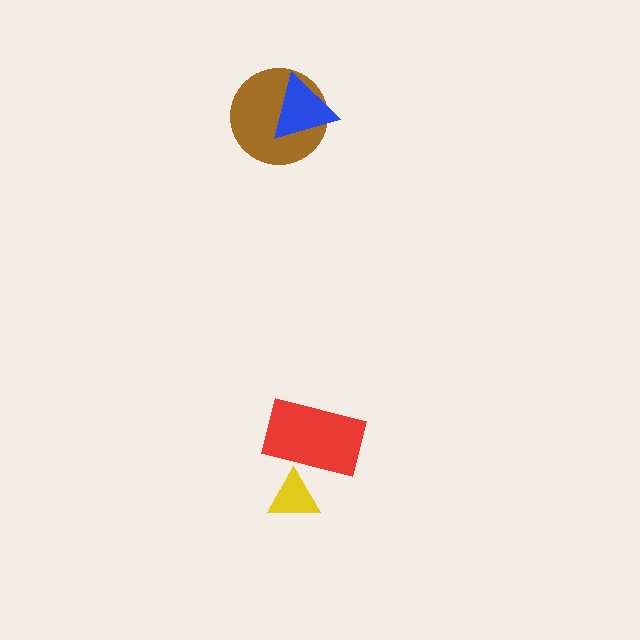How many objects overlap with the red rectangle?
1 object overlaps with the red rectangle.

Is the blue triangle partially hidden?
No, no other shape covers it.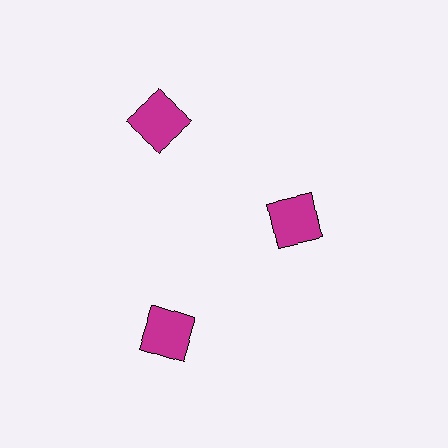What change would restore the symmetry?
The symmetry would be restored by moving it outward, back onto the ring so that all 3 squares sit at equal angles and equal distance from the center.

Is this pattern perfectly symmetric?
No. The 3 magenta squares are arranged in a ring, but one element near the 3 o'clock position is pulled inward toward the center, breaking the 3-fold rotational symmetry.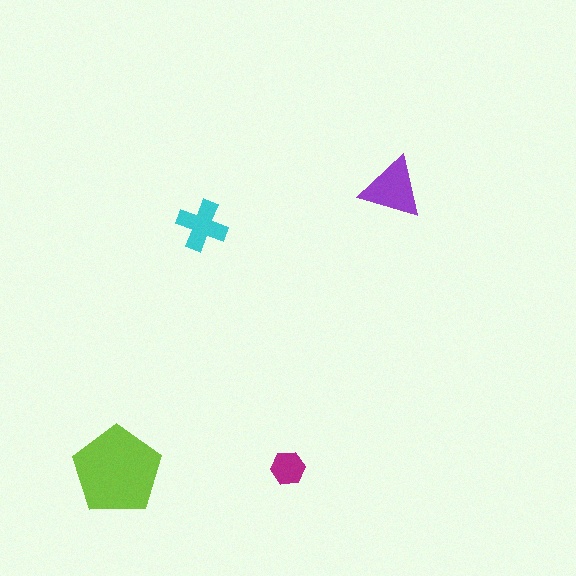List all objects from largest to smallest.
The lime pentagon, the purple triangle, the cyan cross, the magenta hexagon.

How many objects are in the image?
There are 4 objects in the image.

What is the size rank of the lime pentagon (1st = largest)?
1st.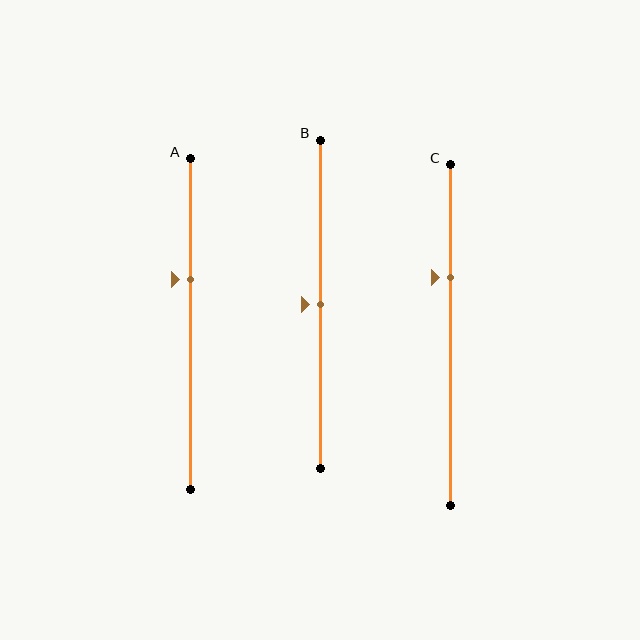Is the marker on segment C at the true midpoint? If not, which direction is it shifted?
No, the marker on segment C is shifted upward by about 17% of the segment length.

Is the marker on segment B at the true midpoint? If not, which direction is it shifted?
Yes, the marker on segment B is at the true midpoint.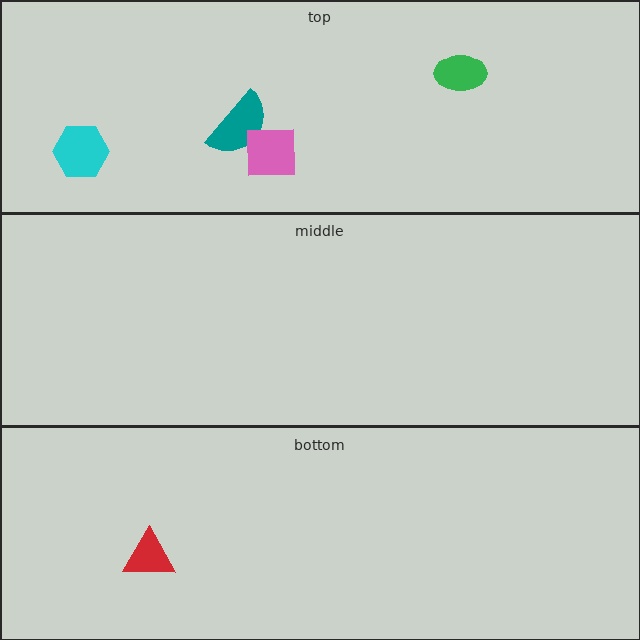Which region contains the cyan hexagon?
The top region.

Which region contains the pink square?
The top region.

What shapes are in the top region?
The teal semicircle, the pink square, the cyan hexagon, the green ellipse.